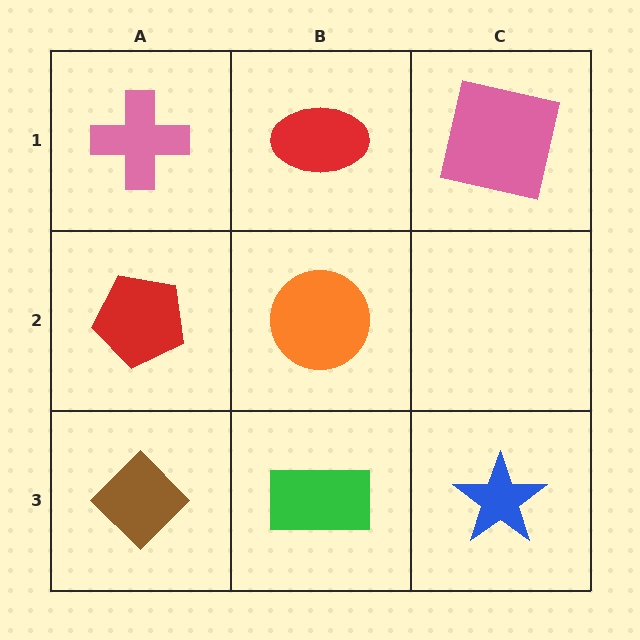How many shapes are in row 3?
3 shapes.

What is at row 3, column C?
A blue star.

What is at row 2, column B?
An orange circle.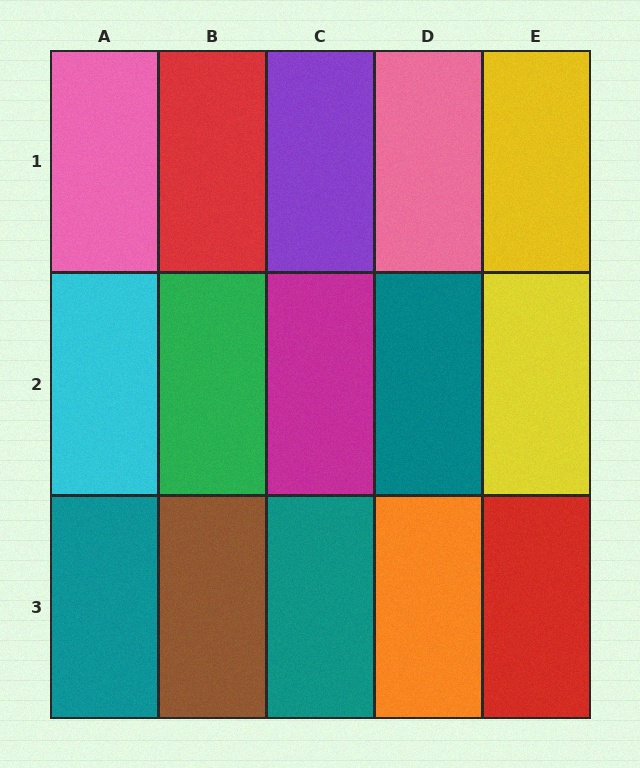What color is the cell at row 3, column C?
Teal.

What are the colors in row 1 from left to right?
Pink, red, purple, pink, yellow.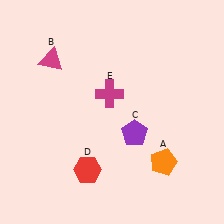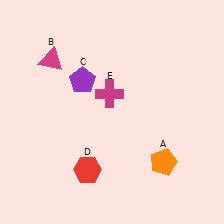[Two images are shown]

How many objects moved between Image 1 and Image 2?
1 object moved between the two images.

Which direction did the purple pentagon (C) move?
The purple pentagon (C) moved up.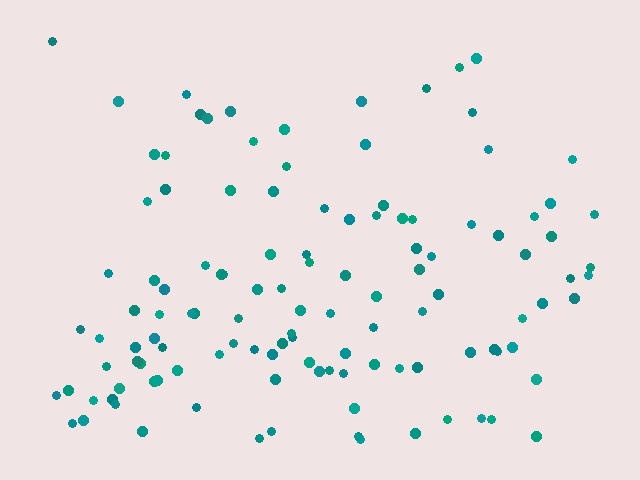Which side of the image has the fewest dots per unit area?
The top.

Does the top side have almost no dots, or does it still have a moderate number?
Still a moderate number, just noticeably fewer than the bottom.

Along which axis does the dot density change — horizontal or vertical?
Vertical.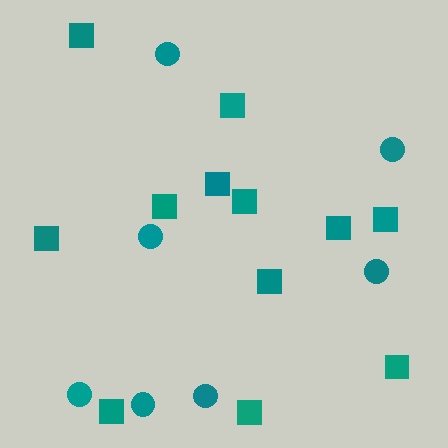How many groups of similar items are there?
There are 2 groups: one group of squares (12) and one group of circles (7).